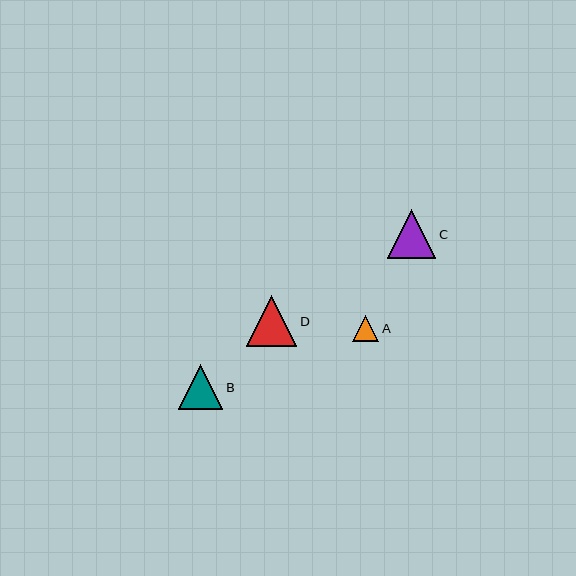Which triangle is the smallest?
Triangle A is the smallest with a size of approximately 26 pixels.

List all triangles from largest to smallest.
From largest to smallest: D, C, B, A.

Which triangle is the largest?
Triangle D is the largest with a size of approximately 50 pixels.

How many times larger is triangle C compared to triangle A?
Triangle C is approximately 1.9 times the size of triangle A.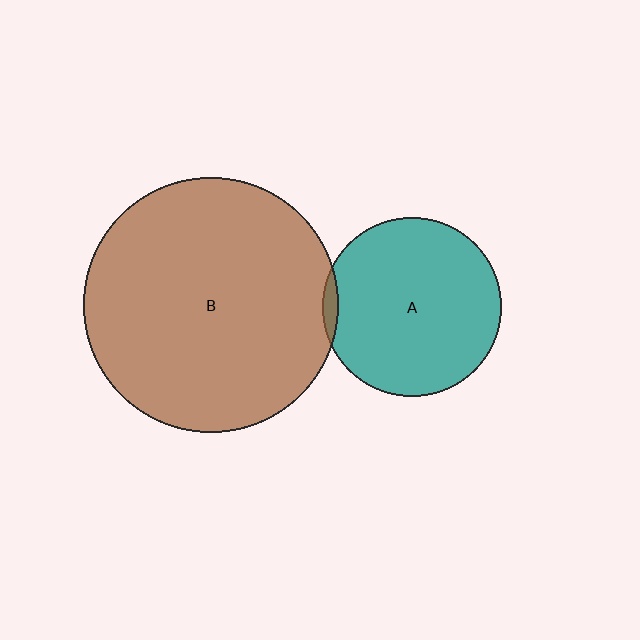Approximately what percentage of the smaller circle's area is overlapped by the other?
Approximately 5%.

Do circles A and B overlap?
Yes.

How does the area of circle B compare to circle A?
Approximately 2.0 times.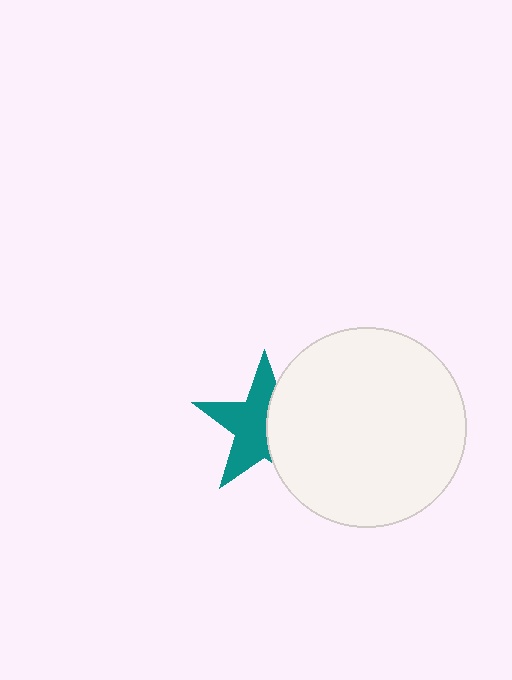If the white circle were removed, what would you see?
You would see the complete teal star.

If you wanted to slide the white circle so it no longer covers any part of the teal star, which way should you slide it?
Slide it right — that is the most direct way to separate the two shapes.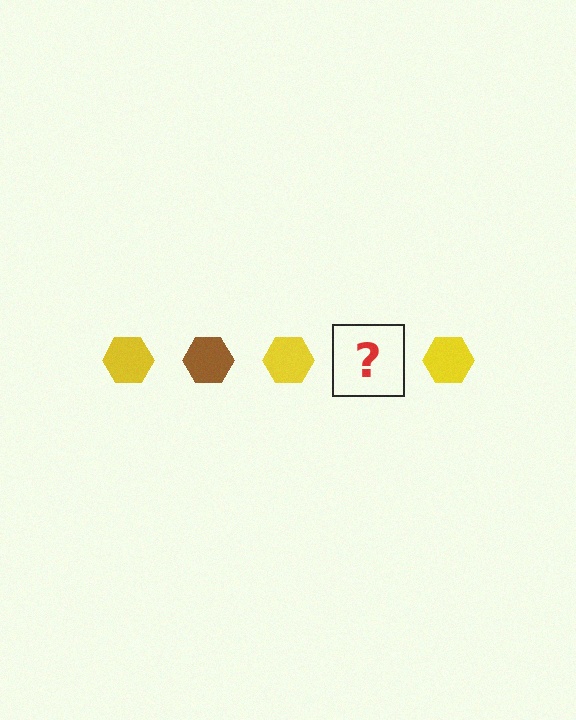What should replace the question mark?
The question mark should be replaced with a brown hexagon.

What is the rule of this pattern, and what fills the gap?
The rule is that the pattern cycles through yellow, brown hexagons. The gap should be filled with a brown hexagon.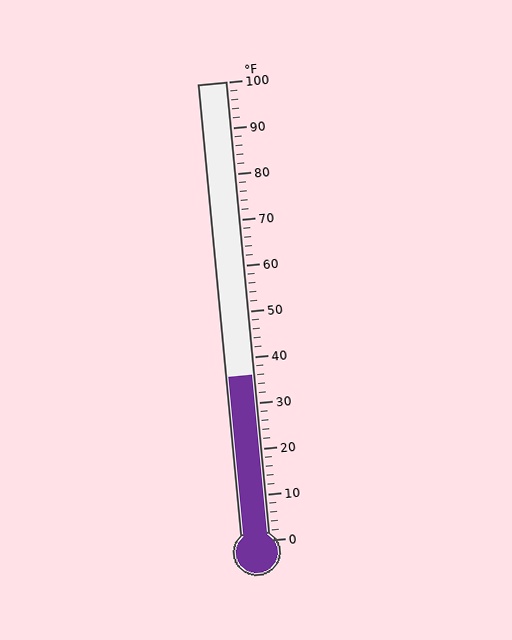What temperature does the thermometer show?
The thermometer shows approximately 36°F.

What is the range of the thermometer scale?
The thermometer scale ranges from 0°F to 100°F.